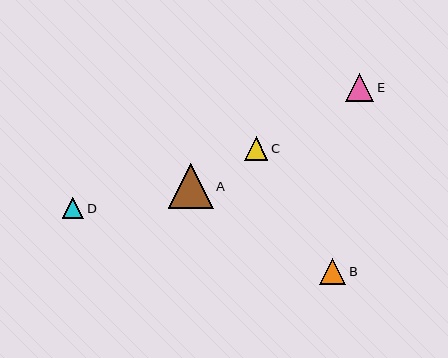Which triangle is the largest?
Triangle A is the largest with a size of approximately 45 pixels.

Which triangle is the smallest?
Triangle D is the smallest with a size of approximately 22 pixels.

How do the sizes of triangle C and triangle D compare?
Triangle C and triangle D are approximately the same size.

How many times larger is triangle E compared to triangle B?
Triangle E is approximately 1.1 times the size of triangle B.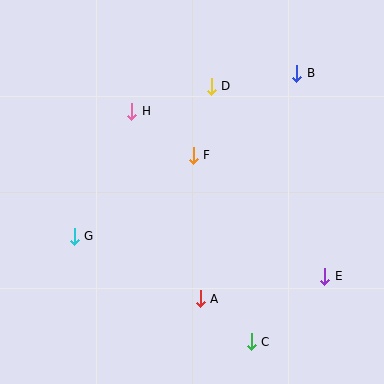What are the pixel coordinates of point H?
Point H is at (132, 111).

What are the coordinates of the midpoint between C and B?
The midpoint between C and B is at (274, 208).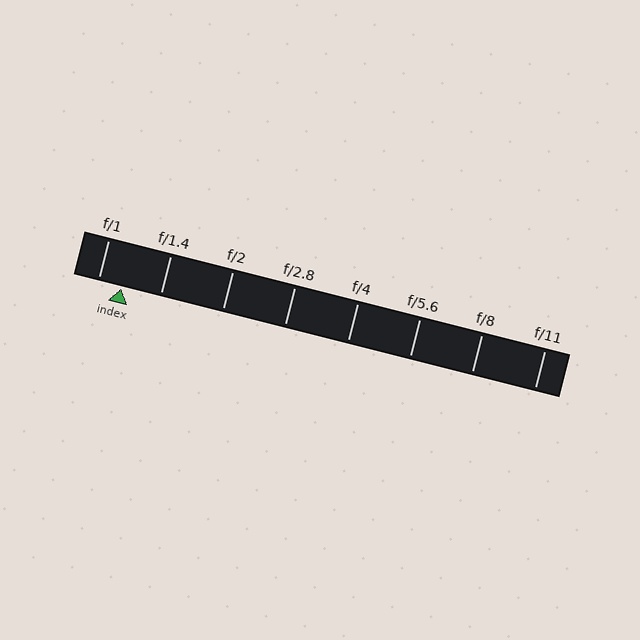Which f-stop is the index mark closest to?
The index mark is closest to f/1.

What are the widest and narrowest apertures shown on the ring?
The widest aperture shown is f/1 and the narrowest is f/11.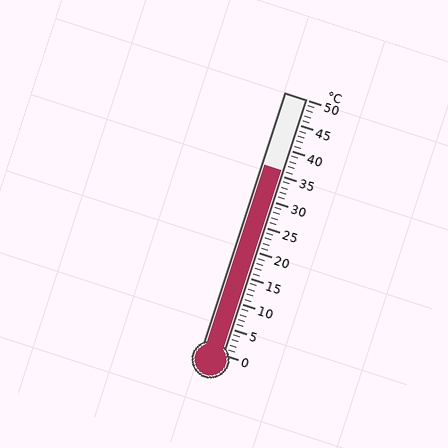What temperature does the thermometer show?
The thermometer shows approximately 36°C.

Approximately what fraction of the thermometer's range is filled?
The thermometer is filled to approximately 70% of its range.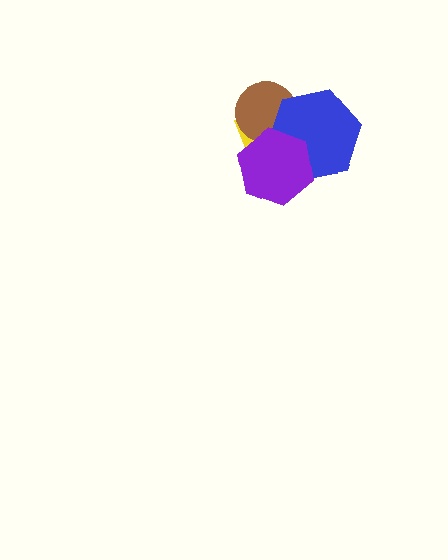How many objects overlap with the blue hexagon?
3 objects overlap with the blue hexagon.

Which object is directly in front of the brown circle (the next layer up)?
The blue hexagon is directly in front of the brown circle.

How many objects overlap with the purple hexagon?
3 objects overlap with the purple hexagon.